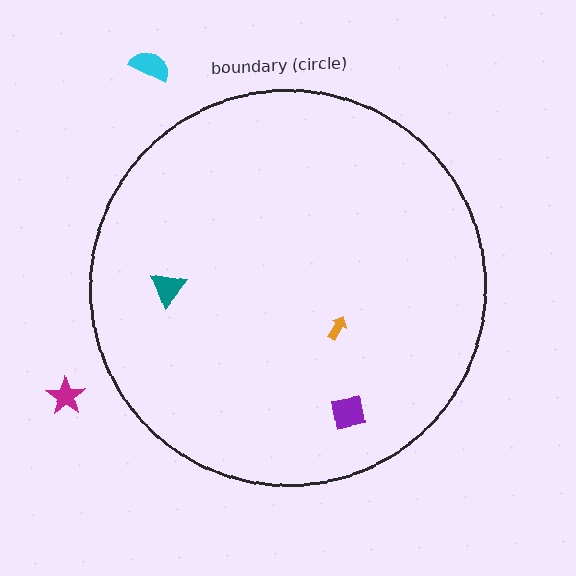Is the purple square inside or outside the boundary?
Inside.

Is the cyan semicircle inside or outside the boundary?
Outside.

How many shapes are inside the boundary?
3 inside, 2 outside.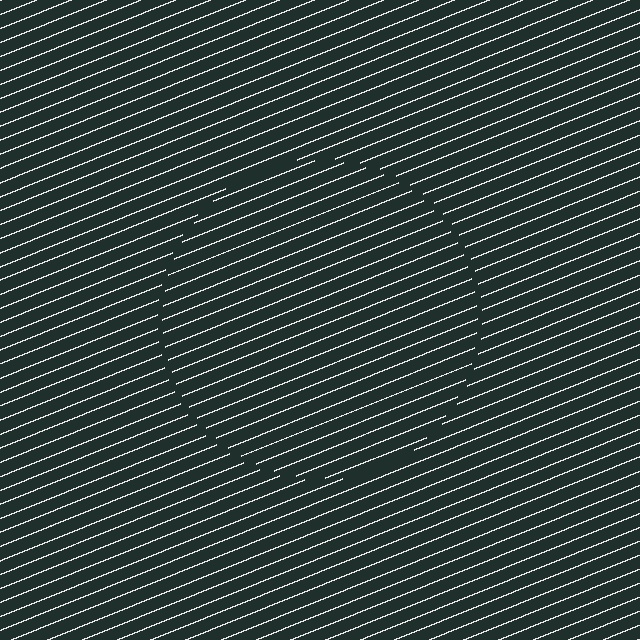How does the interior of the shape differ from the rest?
The interior of the shape contains the same grating, shifted by half a period — the contour is defined by the phase discontinuity where line-ends from the inner and outer gratings abut.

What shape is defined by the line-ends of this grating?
An illusory circle. The interior of the shape contains the same grating, shifted by half a period — the contour is defined by the phase discontinuity where line-ends from the inner and outer gratings abut.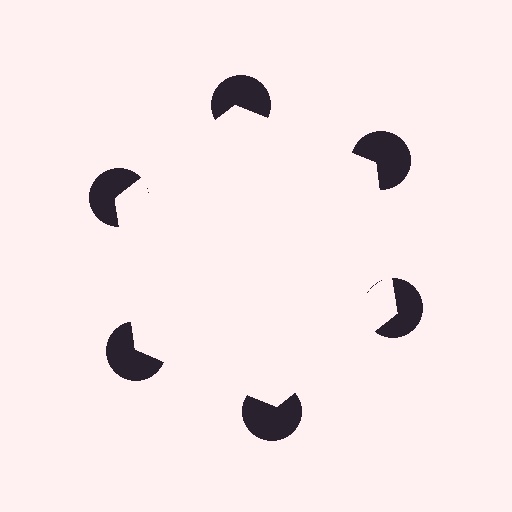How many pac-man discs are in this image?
There are 6 — one at each vertex of the illusory hexagon.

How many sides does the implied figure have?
6 sides.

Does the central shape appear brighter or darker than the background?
It typically appears slightly brighter than the background, even though no actual brightness change is drawn.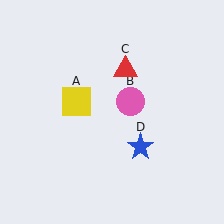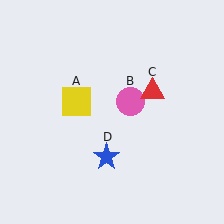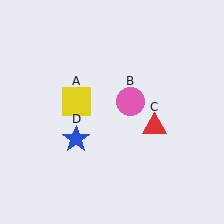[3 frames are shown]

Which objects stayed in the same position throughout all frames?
Yellow square (object A) and pink circle (object B) remained stationary.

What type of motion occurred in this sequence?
The red triangle (object C), blue star (object D) rotated clockwise around the center of the scene.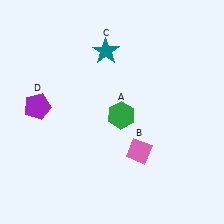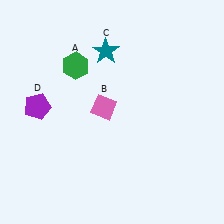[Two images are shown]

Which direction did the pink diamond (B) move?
The pink diamond (B) moved up.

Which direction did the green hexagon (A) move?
The green hexagon (A) moved up.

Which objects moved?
The objects that moved are: the green hexagon (A), the pink diamond (B).